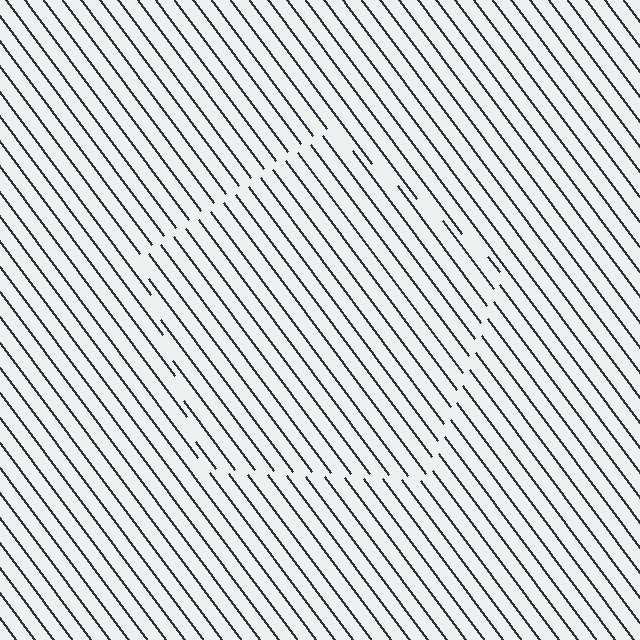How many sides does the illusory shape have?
5 sides — the line-ends trace a pentagon.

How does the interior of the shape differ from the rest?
The interior of the shape contains the same grating, shifted by half a period — the contour is defined by the phase discontinuity where line-ends from the inner and outer gratings abut.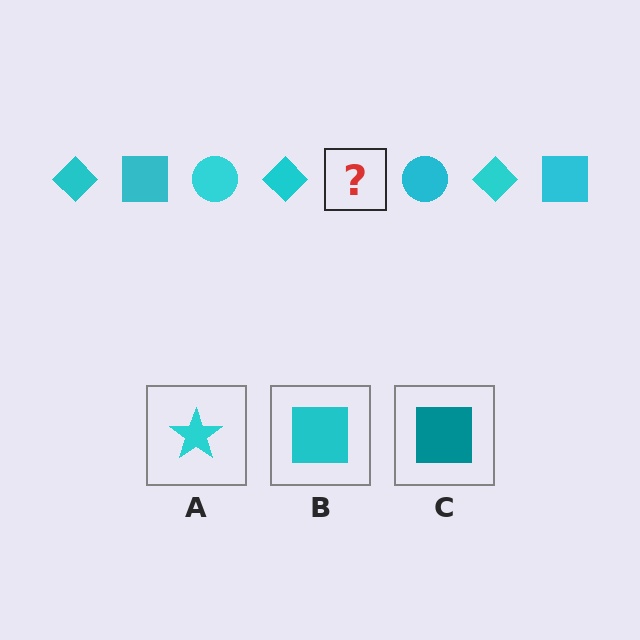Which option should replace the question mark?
Option B.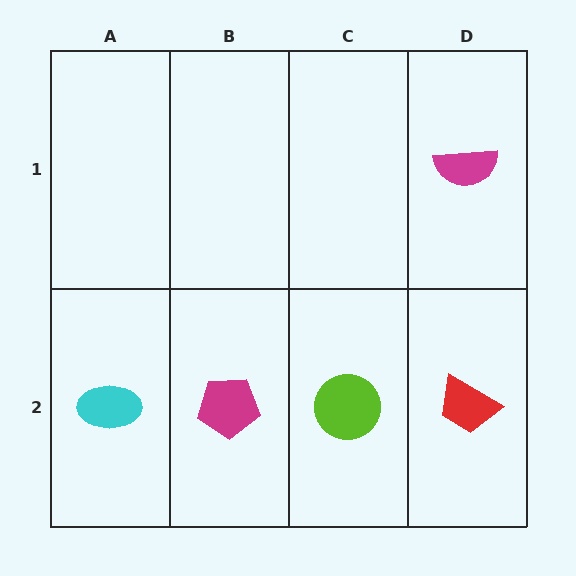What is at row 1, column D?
A magenta semicircle.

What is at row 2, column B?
A magenta pentagon.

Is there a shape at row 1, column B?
No, that cell is empty.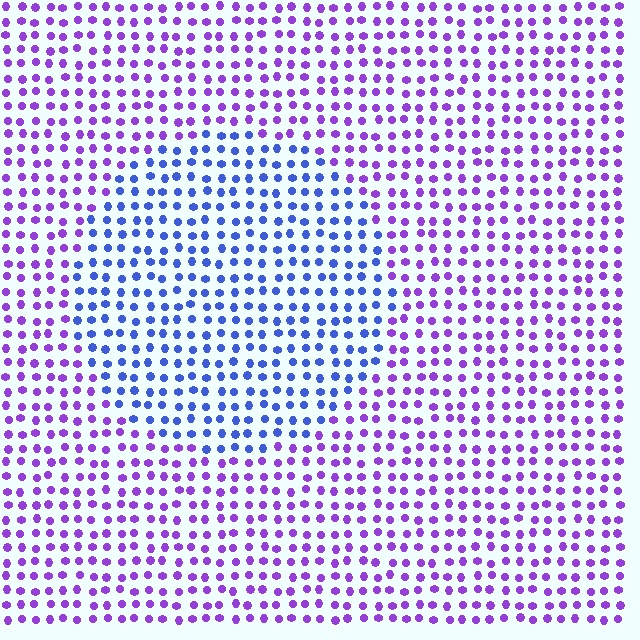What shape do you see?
I see a circle.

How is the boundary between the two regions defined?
The boundary is defined purely by a slight shift in hue (about 46 degrees). Spacing, size, and orientation are identical on both sides.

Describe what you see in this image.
The image is filled with small purple elements in a uniform arrangement. A circle-shaped region is visible where the elements are tinted to a slightly different hue, forming a subtle color boundary.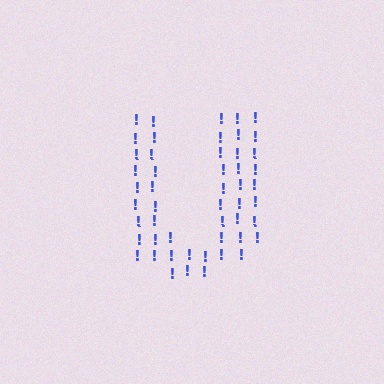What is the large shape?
The large shape is the letter U.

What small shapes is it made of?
It is made of small exclamation marks.